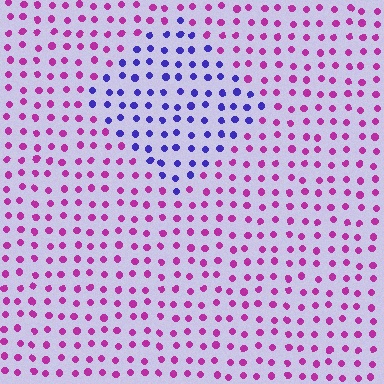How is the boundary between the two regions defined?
The boundary is defined purely by a slight shift in hue (about 63 degrees). Spacing, size, and orientation are identical on both sides.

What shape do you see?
I see a diamond.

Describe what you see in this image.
The image is filled with small magenta elements in a uniform arrangement. A diamond-shaped region is visible where the elements are tinted to a slightly different hue, forming a subtle color boundary.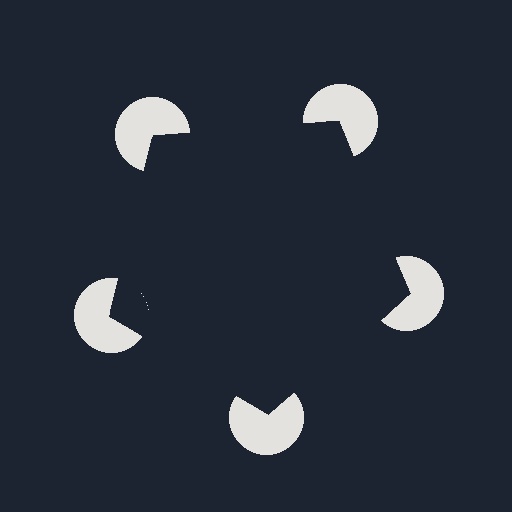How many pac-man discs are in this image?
There are 5 — one at each vertex of the illusory pentagon.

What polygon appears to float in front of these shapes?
An illusory pentagon — its edges are inferred from the aligned wedge cuts in the pac-man discs, not physically drawn.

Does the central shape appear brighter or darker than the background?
It typically appears slightly darker than the background, even though no actual brightness change is drawn.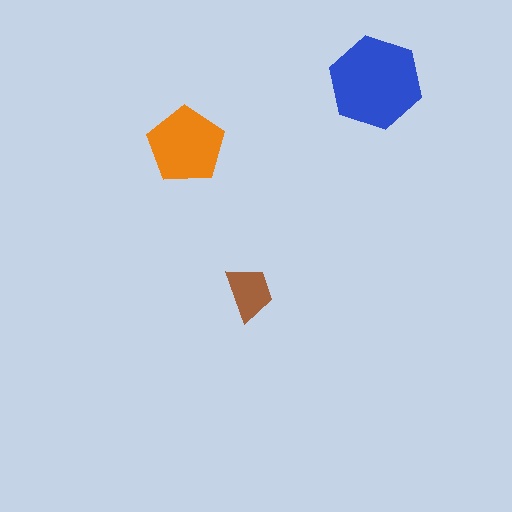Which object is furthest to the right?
The blue hexagon is rightmost.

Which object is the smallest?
The brown trapezoid.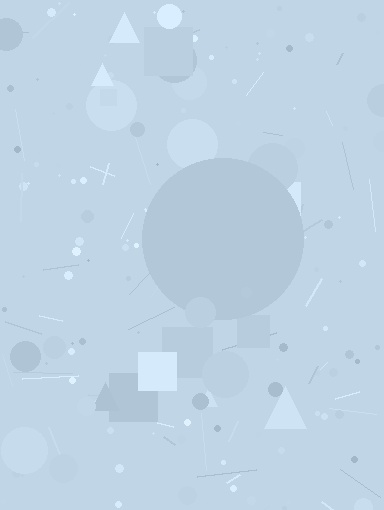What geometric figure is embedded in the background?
A circle is embedded in the background.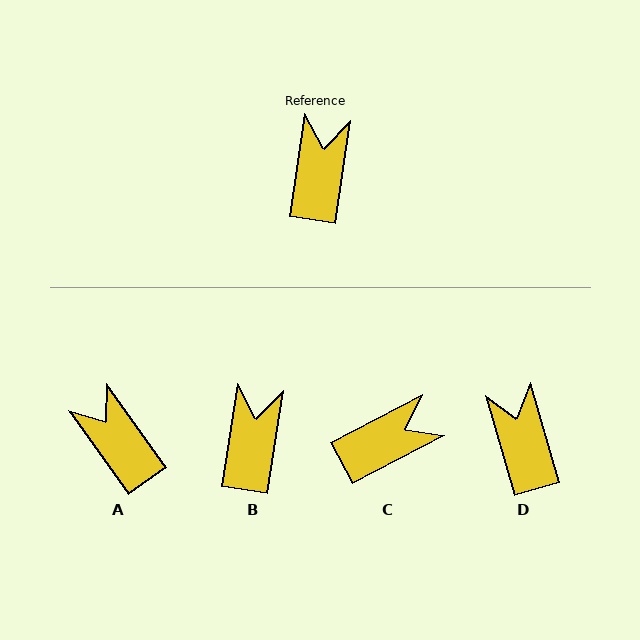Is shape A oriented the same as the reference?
No, it is off by about 45 degrees.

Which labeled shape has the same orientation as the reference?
B.